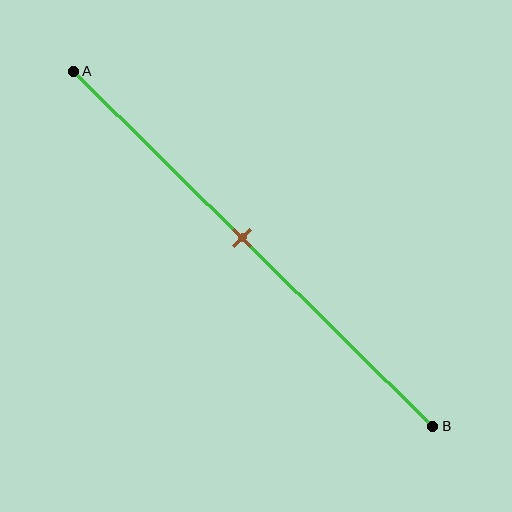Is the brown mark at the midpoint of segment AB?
No, the mark is at about 45% from A, not at the 50% midpoint.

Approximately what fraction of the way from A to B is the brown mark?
The brown mark is approximately 45% of the way from A to B.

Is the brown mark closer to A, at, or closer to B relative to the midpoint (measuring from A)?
The brown mark is closer to point A than the midpoint of segment AB.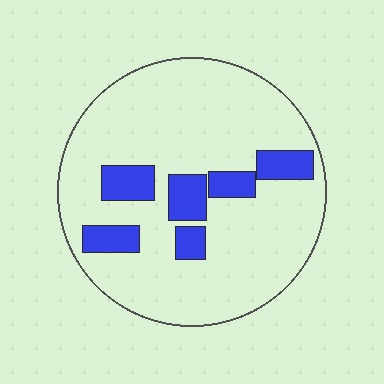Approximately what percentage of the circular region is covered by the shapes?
Approximately 15%.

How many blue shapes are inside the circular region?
6.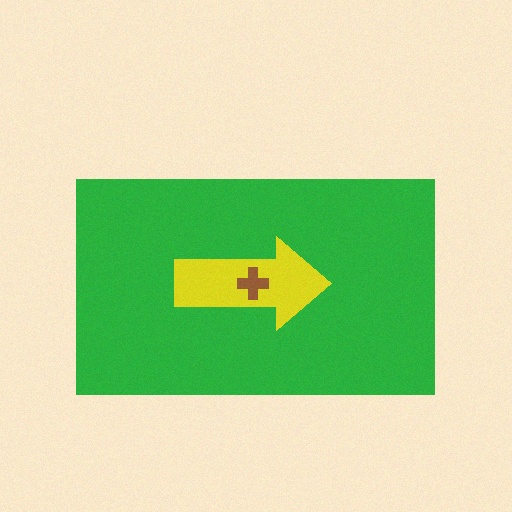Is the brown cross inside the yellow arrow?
Yes.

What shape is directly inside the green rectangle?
The yellow arrow.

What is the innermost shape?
The brown cross.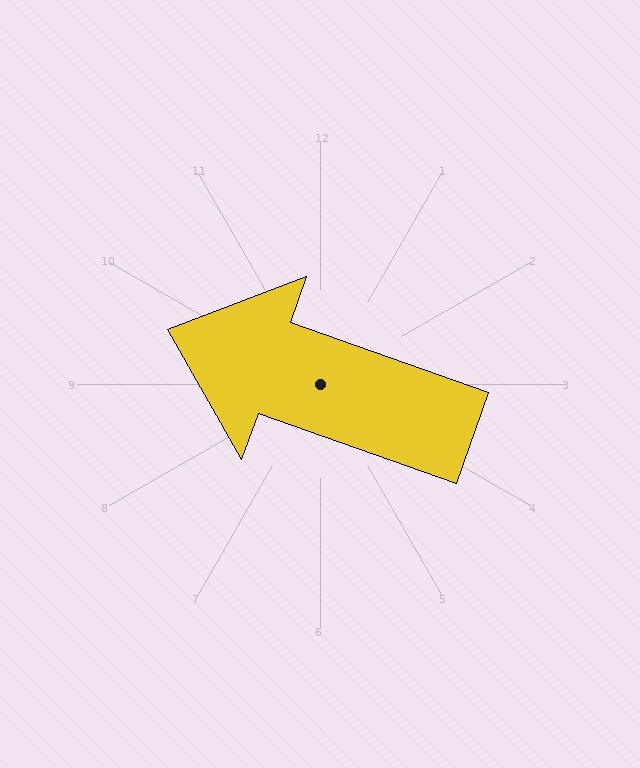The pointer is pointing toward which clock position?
Roughly 10 o'clock.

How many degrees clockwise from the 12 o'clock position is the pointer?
Approximately 290 degrees.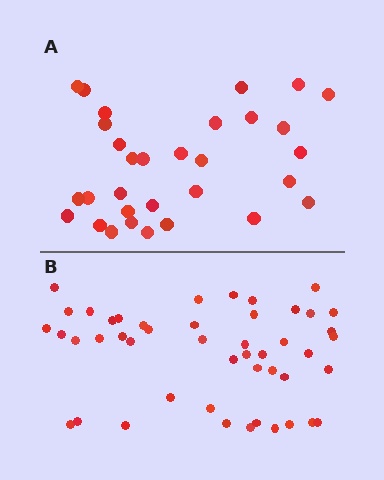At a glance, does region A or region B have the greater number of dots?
Region B (the bottom region) has more dots.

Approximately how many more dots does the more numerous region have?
Region B has approximately 15 more dots than region A.